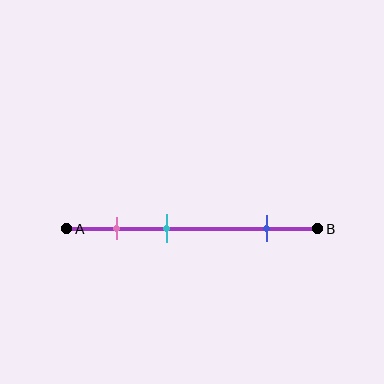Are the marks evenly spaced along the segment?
No, the marks are not evenly spaced.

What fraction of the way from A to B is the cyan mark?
The cyan mark is approximately 40% (0.4) of the way from A to B.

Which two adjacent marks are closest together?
The pink and cyan marks are the closest adjacent pair.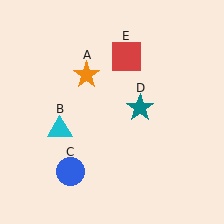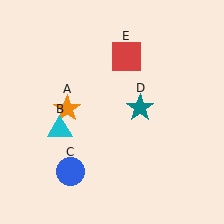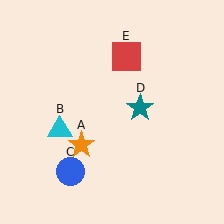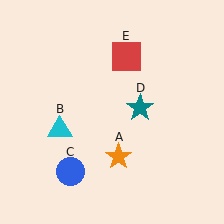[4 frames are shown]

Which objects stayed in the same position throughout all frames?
Cyan triangle (object B) and blue circle (object C) and teal star (object D) and red square (object E) remained stationary.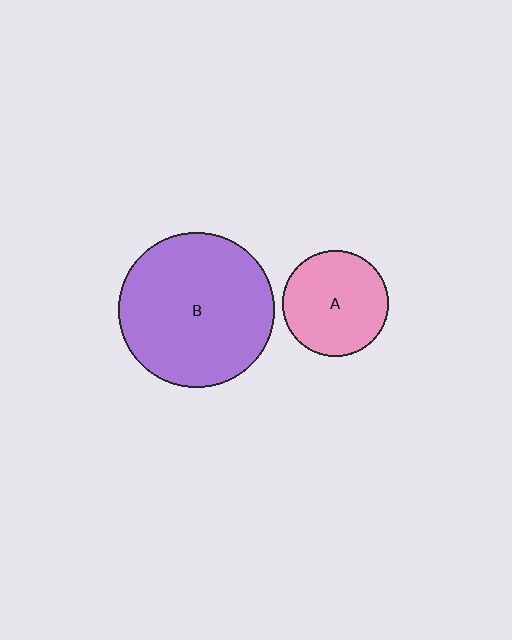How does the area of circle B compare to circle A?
Approximately 2.1 times.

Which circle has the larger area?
Circle B (purple).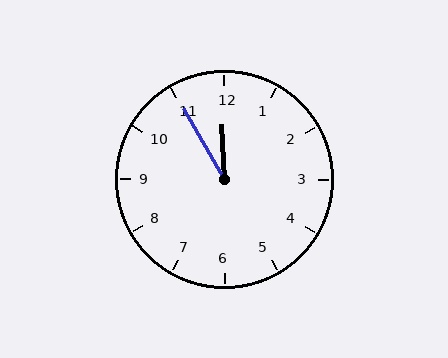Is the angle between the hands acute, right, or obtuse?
It is acute.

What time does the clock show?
11:55.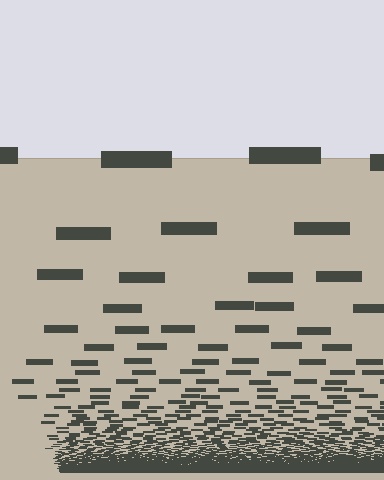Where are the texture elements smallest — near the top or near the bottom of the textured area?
Near the bottom.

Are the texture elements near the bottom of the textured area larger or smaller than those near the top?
Smaller. The gradient is inverted — elements near the bottom are smaller and denser.